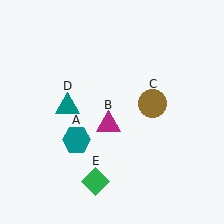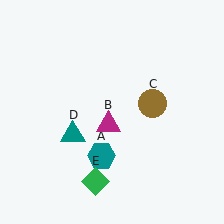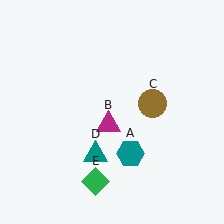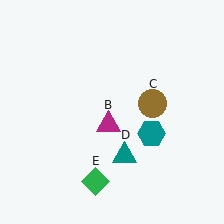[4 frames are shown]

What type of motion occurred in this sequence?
The teal hexagon (object A), teal triangle (object D) rotated counterclockwise around the center of the scene.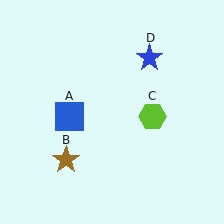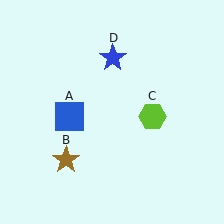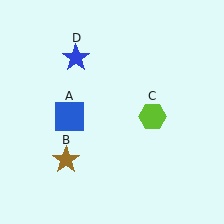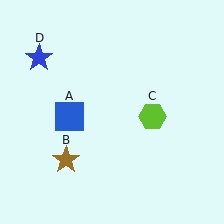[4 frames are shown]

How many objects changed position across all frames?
1 object changed position: blue star (object D).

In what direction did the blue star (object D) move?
The blue star (object D) moved left.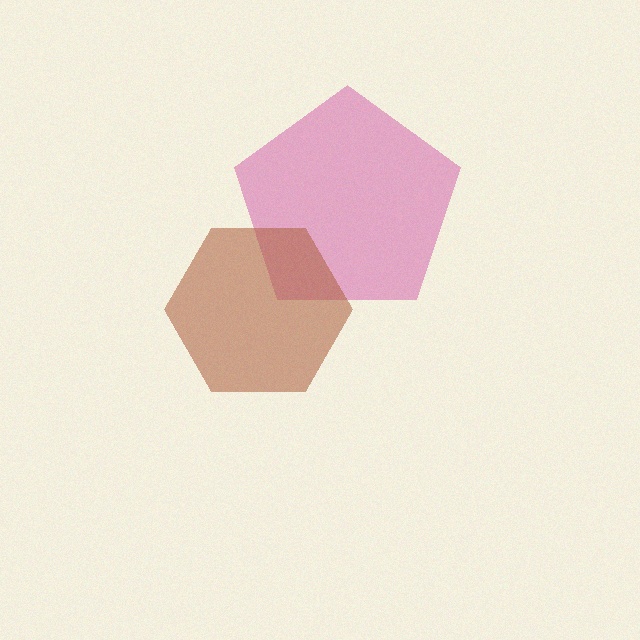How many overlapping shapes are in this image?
There are 2 overlapping shapes in the image.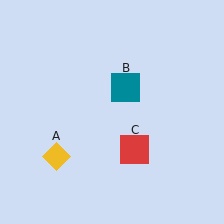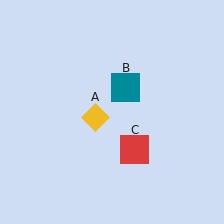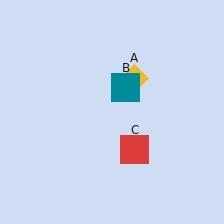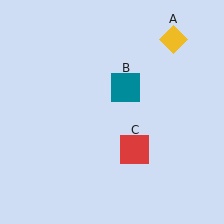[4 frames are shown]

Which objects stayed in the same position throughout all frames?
Teal square (object B) and red square (object C) remained stationary.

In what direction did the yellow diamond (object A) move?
The yellow diamond (object A) moved up and to the right.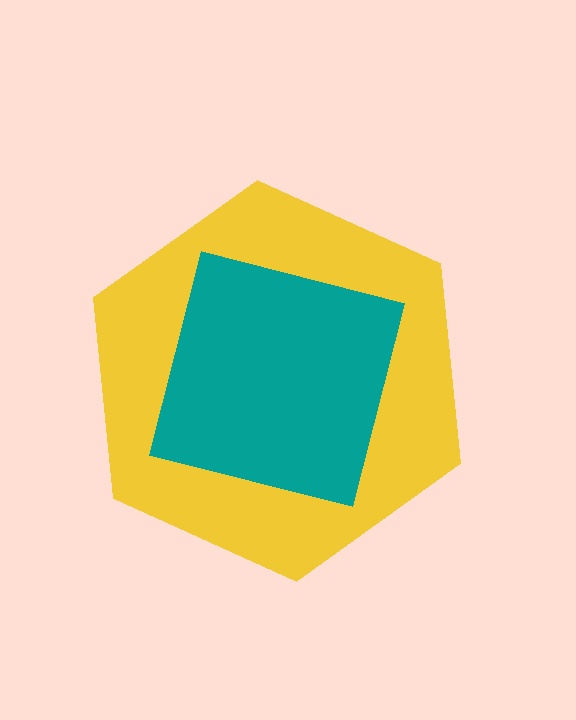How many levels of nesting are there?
2.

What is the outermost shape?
The yellow hexagon.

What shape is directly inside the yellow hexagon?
The teal square.